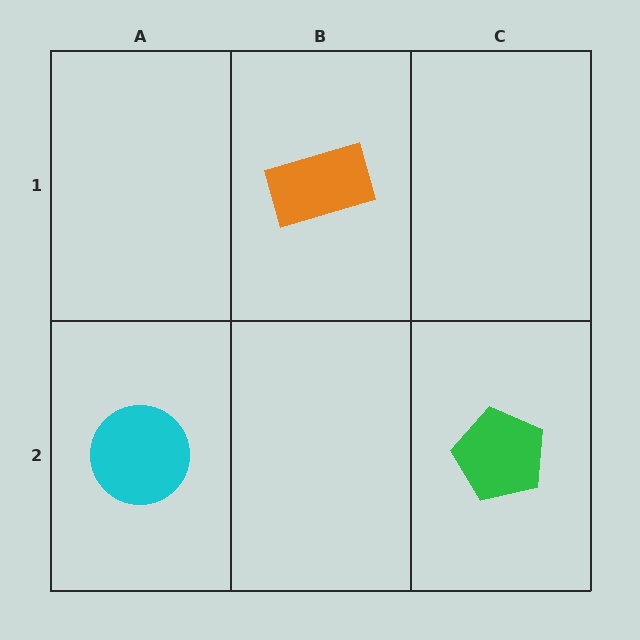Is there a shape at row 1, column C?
No, that cell is empty.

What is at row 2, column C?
A green pentagon.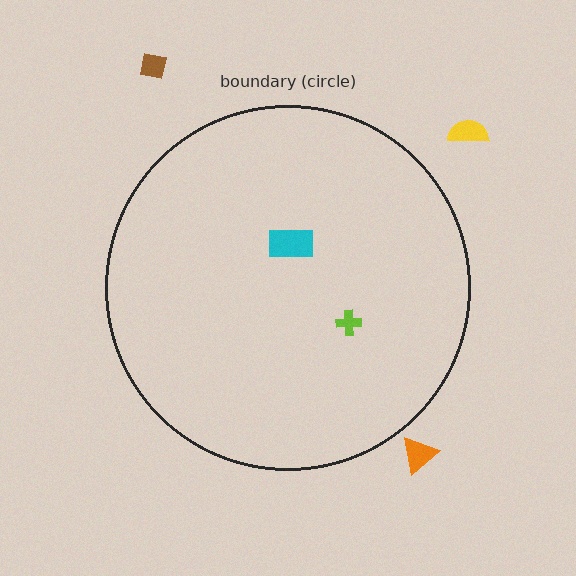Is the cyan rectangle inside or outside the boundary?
Inside.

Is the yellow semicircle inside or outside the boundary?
Outside.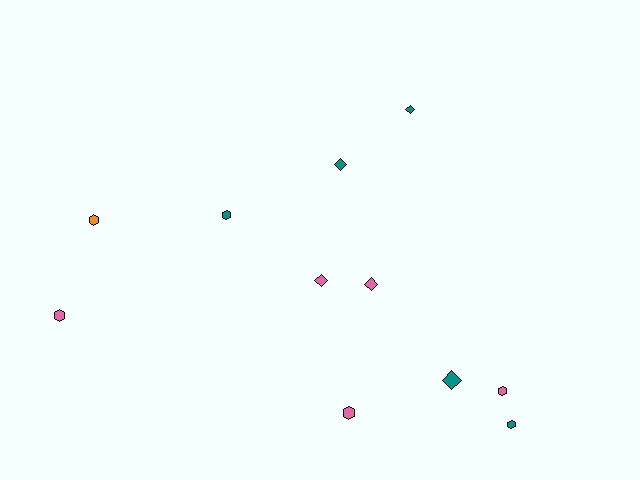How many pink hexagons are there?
There are 3 pink hexagons.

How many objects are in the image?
There are 11 objects.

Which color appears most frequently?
Pink, with 5 objects.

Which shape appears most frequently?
Hexagon, with 6 objects.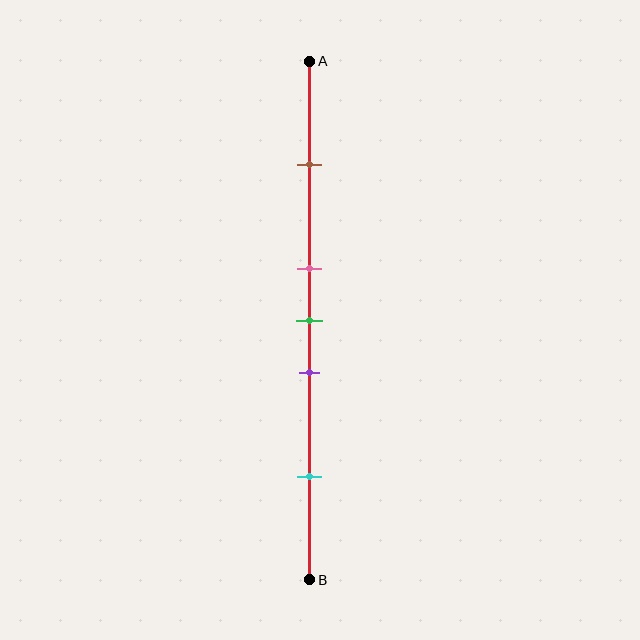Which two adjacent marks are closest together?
The pink and green marks are the closest adjacent pair.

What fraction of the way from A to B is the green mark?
The green mark is approximately 50% (0.5) of the way from A to B.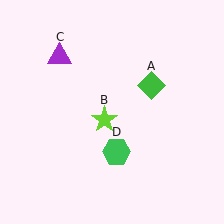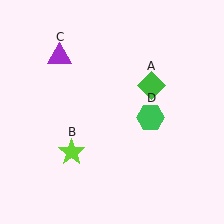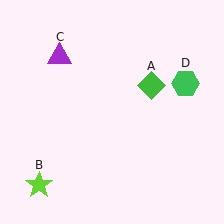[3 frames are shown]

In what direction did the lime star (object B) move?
The lime star (object B) moved down and to the left.